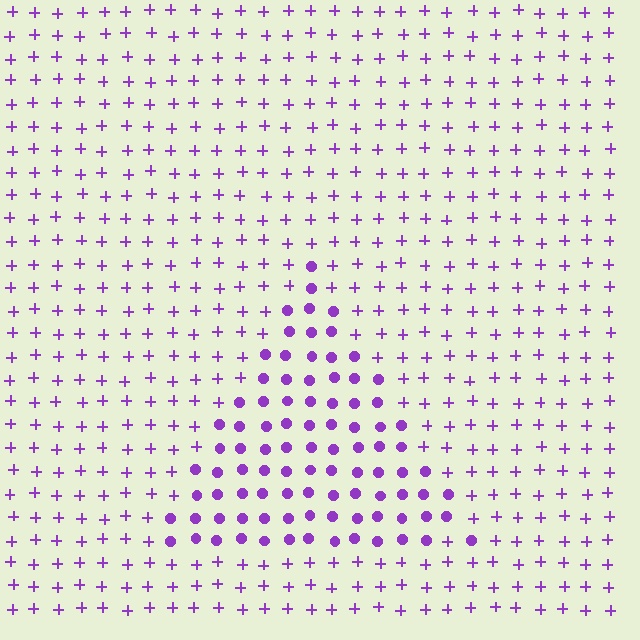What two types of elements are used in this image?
The image uses circles inside the triangle region and plus signs outside it.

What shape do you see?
I see a triangle.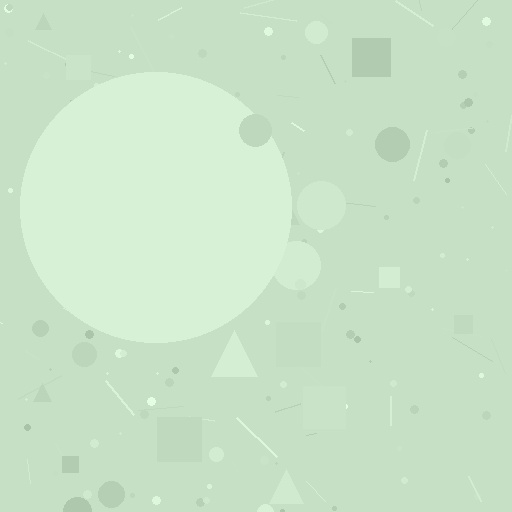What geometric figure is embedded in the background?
A circle is embedded in the background.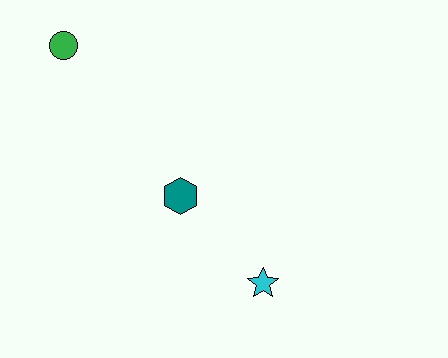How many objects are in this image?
There are 3 objects.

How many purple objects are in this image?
There are no purple objects.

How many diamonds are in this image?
There are no diamonds.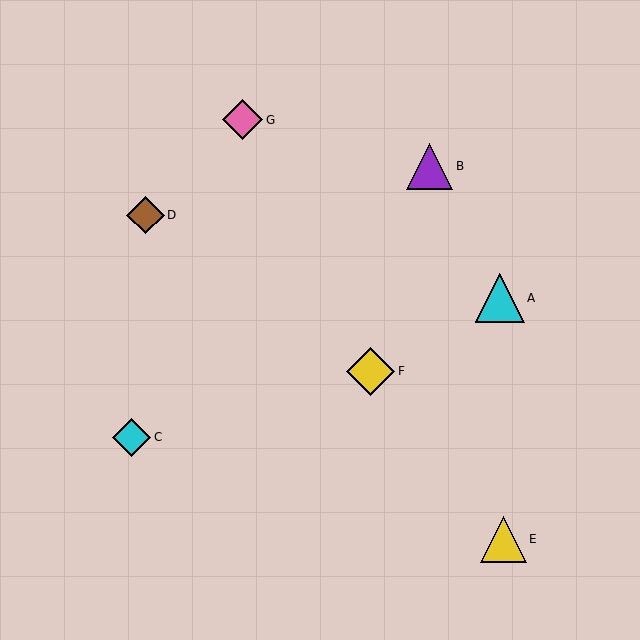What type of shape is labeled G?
Shape G is a pink diamond.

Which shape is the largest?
The cyan triangle (labeled A) is the largest.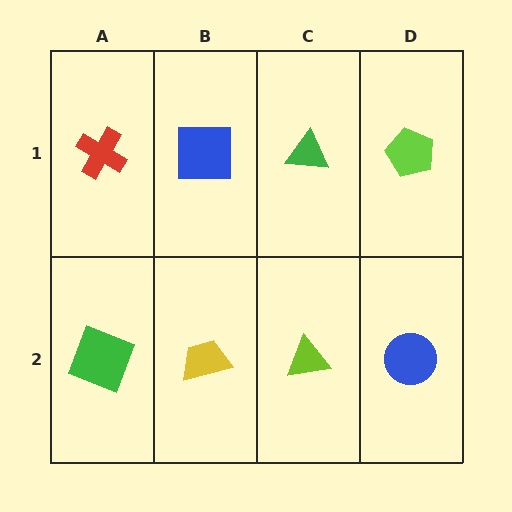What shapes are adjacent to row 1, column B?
A yellow trapezoid (row 2, column B), a red cross (row 1, column A), a green triangle (row 1, column C).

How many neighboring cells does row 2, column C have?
3.